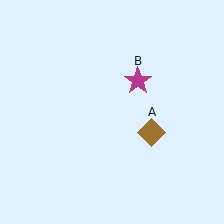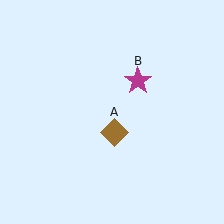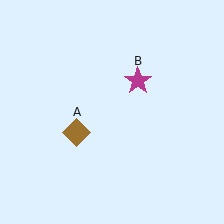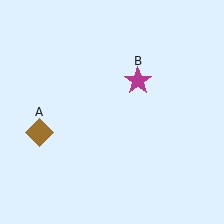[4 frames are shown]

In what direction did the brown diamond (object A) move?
The brown diamond (object A) moved left.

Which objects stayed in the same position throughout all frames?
Magenta star (object B) remained stationary.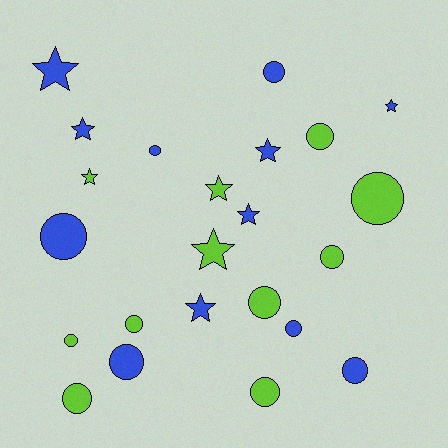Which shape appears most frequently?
Circle, with 14 objects.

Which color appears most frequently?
Blue, with 12 objects.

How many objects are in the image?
There are 23 objects.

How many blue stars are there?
There are 6 blue stars.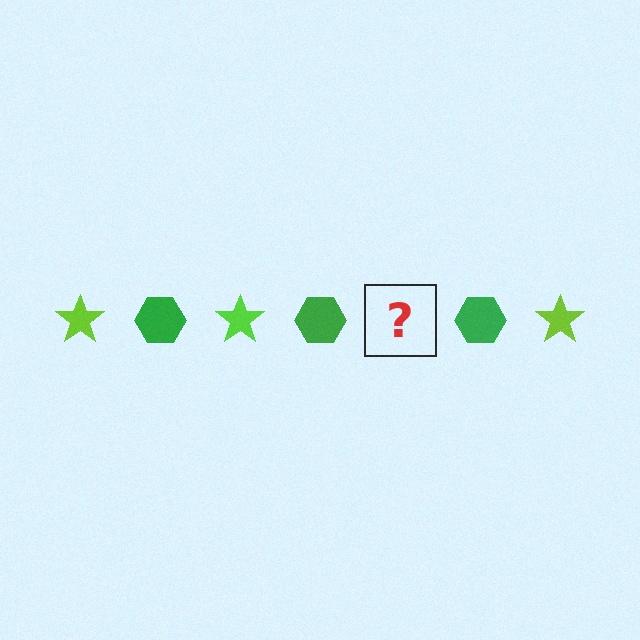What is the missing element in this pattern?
The missing element is a lime star.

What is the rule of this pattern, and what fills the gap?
The rule is that the pattern alternates between lime star and green hexagon. The gap should be filled with a lime star.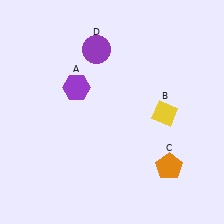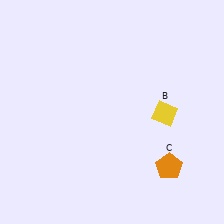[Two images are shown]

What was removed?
The purple circle (D), the purple hexagon (A) were removed in Image 2.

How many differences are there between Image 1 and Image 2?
There are 2 differences between the two images.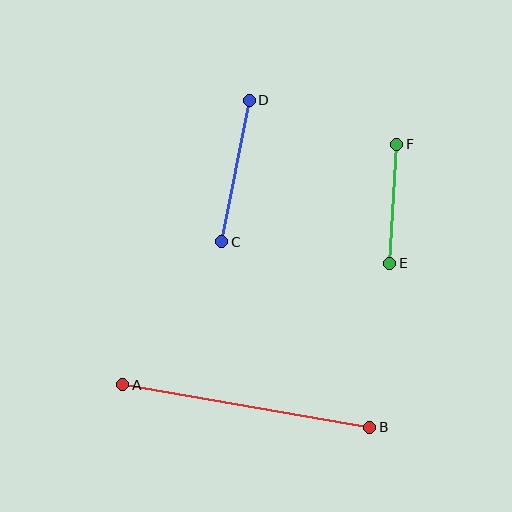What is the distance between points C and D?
The distance is approximately 144 pixels.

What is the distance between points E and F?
The distance is approximately 119 pixels.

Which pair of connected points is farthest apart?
Points A and B are farthest apart.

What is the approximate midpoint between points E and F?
The midpoint is at approximately (393, 204) pixels.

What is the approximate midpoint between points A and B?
The midpoint is at approximately (246, 406) pixels.